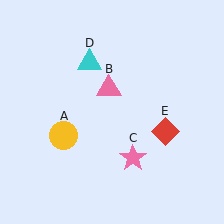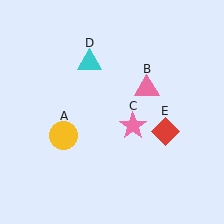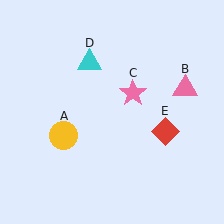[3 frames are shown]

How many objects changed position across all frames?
2 objects changed position: pink triangle (object B), pink star (object C).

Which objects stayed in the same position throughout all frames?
Yellow circle (object A) and cyan triangle (object D) and red diamond (object E) remained stationary.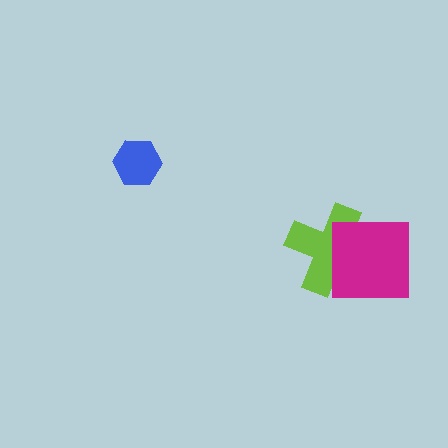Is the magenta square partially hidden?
No, no other shape covers it.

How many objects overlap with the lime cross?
1 object overlaps with the lime cross.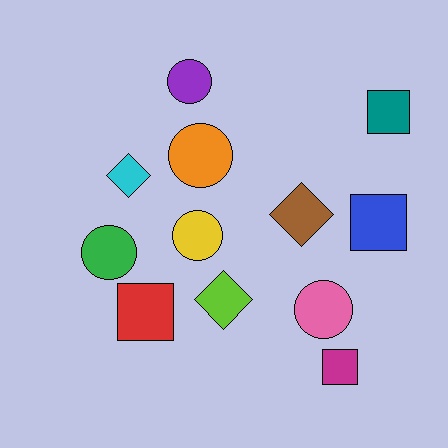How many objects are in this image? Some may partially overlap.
There are 12 objects.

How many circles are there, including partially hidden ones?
There are 5 circles.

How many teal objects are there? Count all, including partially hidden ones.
There is 1 teal object.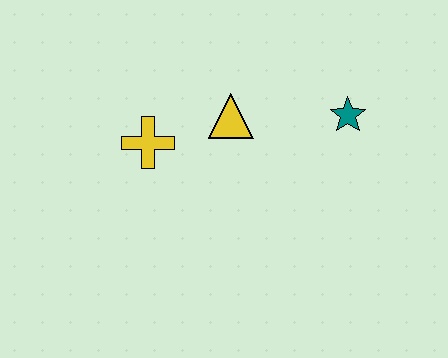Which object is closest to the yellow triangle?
The yellow cross is closest to the yellow triangle.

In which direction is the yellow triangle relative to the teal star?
The yellow triangle is to the left of the teal star.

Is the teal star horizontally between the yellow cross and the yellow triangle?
No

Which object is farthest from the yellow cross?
The teal star is farthest from the yellow cross.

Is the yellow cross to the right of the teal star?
No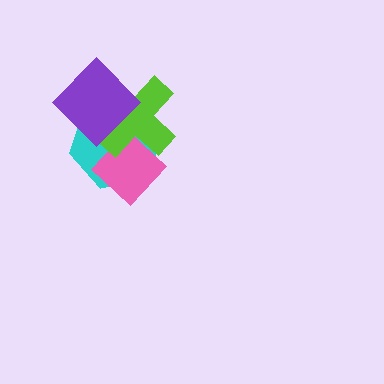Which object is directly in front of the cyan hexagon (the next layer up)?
The pink diamond is directly in front of the cyan hexagon.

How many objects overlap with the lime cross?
3 objects overlap with the lime cross.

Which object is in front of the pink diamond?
The lime cross is in front of the pink diamond.